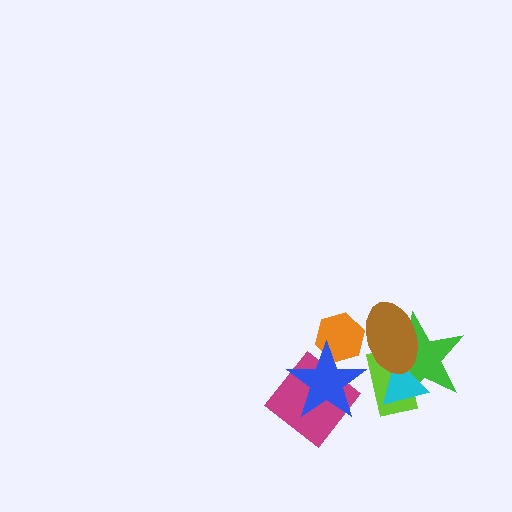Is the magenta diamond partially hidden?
Yes, it is partially covered by another shape.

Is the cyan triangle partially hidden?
Yes, it is partially covered by another shape.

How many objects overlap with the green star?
3 objects overlap with the green star.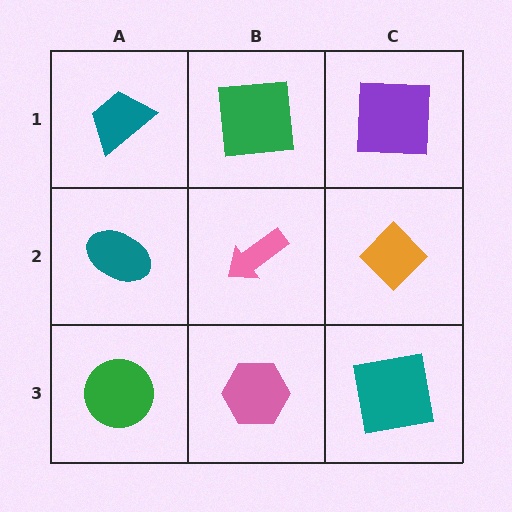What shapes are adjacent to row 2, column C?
A purple square (row 1, column C), a teal square (row 3, column C), a pink arrow (row 2, column B).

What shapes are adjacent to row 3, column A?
A teal ellipse (row 2, column A), a pink hexagon (row 3, column B).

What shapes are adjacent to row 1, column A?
A teal ellipse (row 2, column A), a green square (row 1, column B).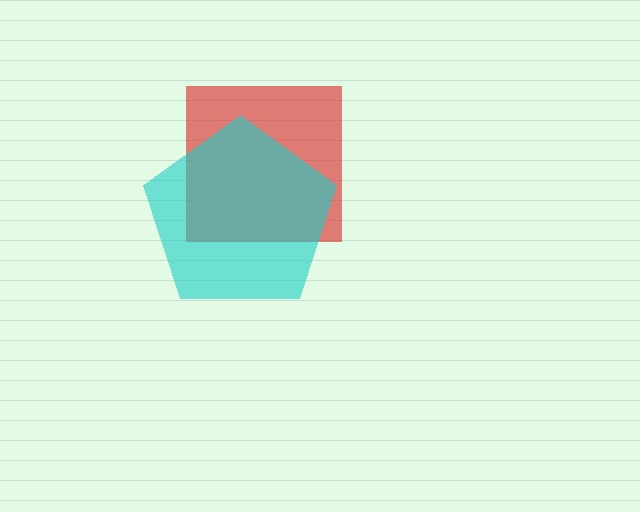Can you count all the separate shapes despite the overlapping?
Yes, there are 2 separate shapes.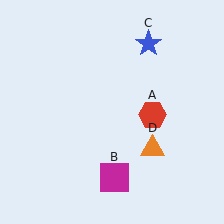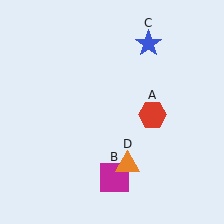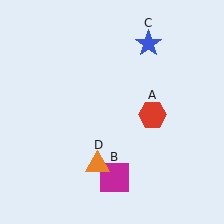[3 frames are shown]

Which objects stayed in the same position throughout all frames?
Red hexagon (object A) and magenta square (object B) and blue star (object C) remained stationary.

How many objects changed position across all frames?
1 object changed position: orange triangle (object D).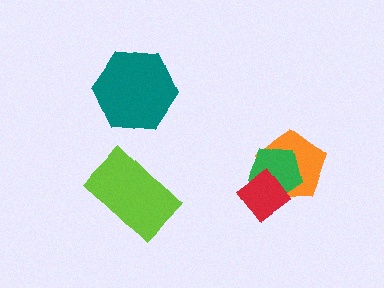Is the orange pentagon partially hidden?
Yes, it is partially covered by another shape.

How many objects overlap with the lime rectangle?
0 objects overlap with the lime rectangle.